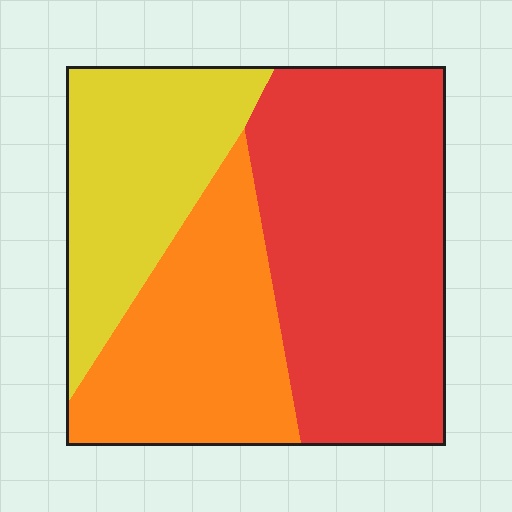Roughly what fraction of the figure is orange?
Orange covers 28% of the figure.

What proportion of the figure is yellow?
Yellow takes up about one quarter (1/4) of the figure.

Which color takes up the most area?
Red, at roughly 45%.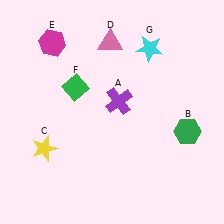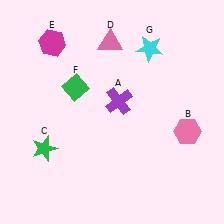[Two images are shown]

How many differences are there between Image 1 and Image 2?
There are 2 differences between the two images.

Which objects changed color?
B changed from green to pink. C changed from yellow to green.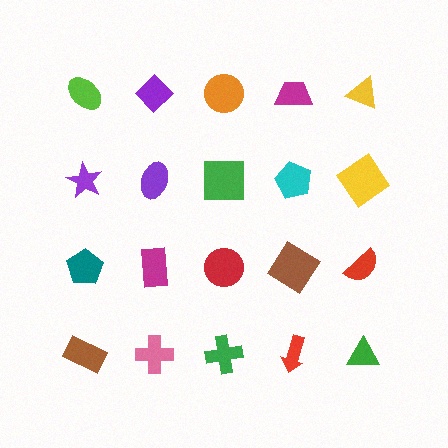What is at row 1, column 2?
A purple diamond.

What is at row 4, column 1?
A brown rectangle.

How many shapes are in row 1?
5 shapes.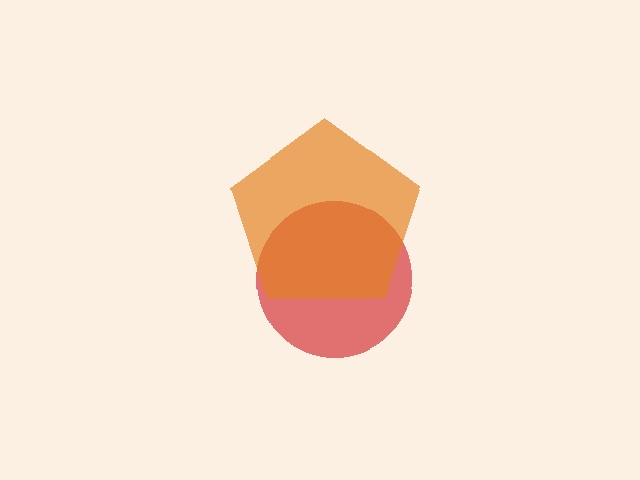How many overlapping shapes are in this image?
There are 2 overlapping shapes in the image.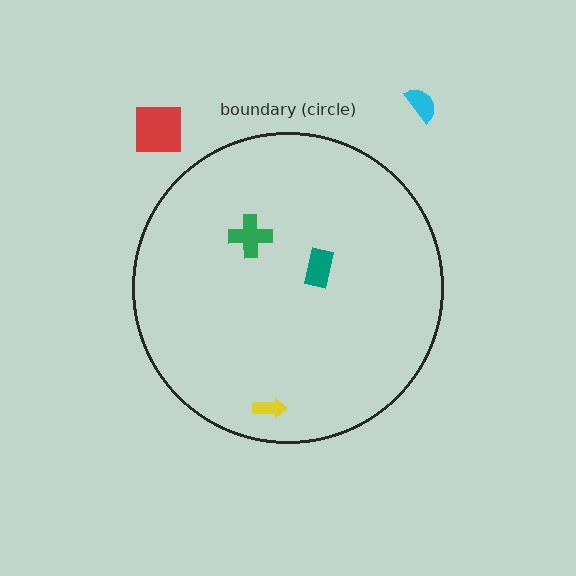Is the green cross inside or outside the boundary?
Inside.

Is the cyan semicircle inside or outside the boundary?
Outside.